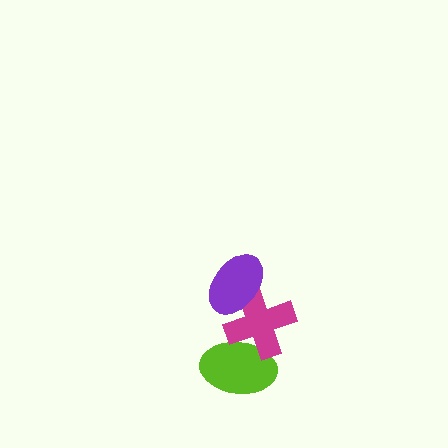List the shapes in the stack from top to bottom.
From top to bottom: the purple ellipse, the magenta cross, the lime ellipse.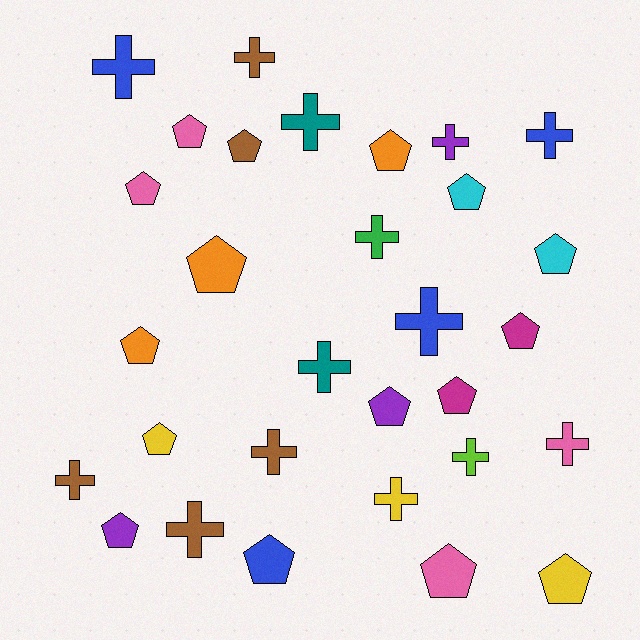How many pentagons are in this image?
There are 16 pentagons.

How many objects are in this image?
There are 30 objects.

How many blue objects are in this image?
There are 4 blue objects.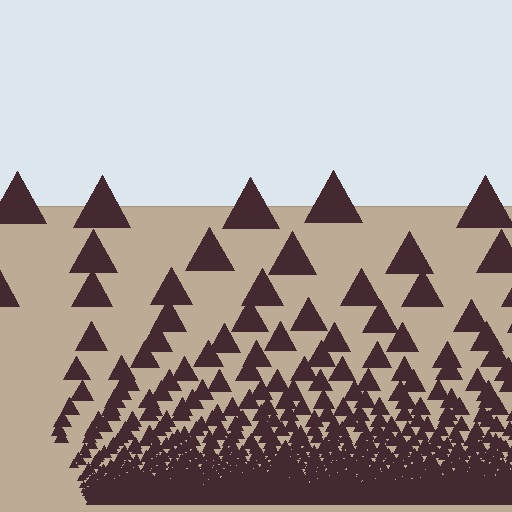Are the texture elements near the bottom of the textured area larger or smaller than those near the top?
Smaller. The gradient is inverted — elements near the bottom are smaller and denser.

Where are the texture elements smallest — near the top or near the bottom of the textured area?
Near the bottom.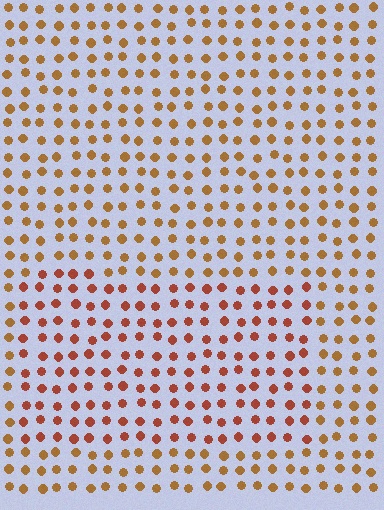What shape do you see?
I see a rectangle.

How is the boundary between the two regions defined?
The boundary is defined purely by a slight shift in hue (about 25 degrees). Spacing, size, and orientation are identical on both sides.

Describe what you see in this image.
The image is filled with small brown elements in a uniform arrangement. A rectangle-shaped region is visible where the elements are tinted to a slightly different hue, forming a subtle color boundary.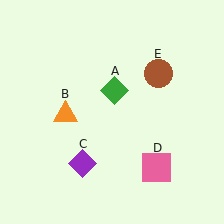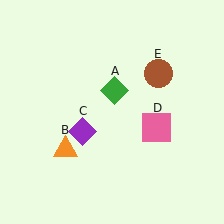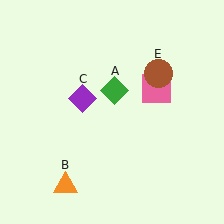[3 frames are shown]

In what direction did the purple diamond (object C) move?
The purple diamond (object C) moved up.